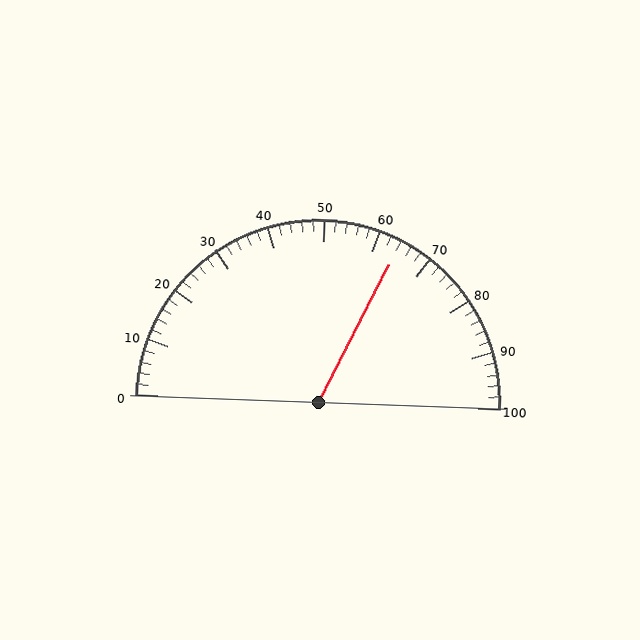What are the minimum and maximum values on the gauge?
The gauge ranges from 0 to 100.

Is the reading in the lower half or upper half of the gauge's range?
The reading is in the upper half of the range (0 to 100).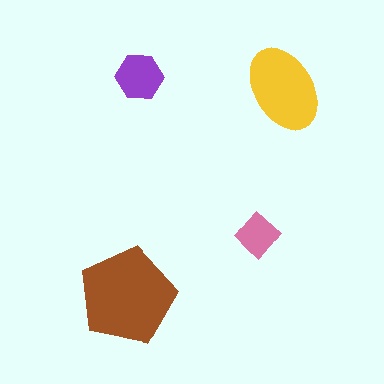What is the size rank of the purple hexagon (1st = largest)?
3rd.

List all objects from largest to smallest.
The brown pentagon, the yellow ellipse, the purple hexagon, the pink diamond.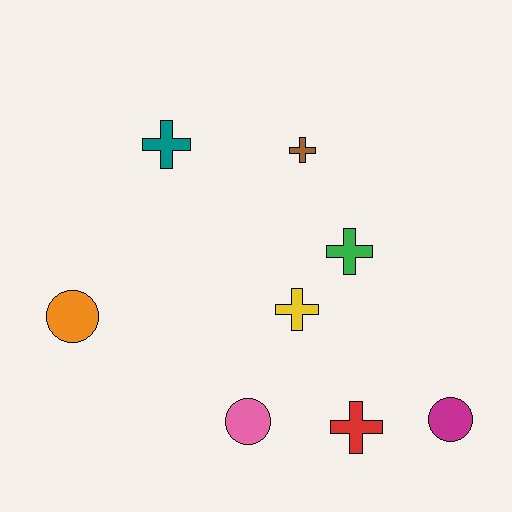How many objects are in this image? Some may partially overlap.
There are 8 objects.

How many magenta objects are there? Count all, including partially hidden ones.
There is 1 magenta object.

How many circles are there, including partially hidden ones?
There are 3 circles.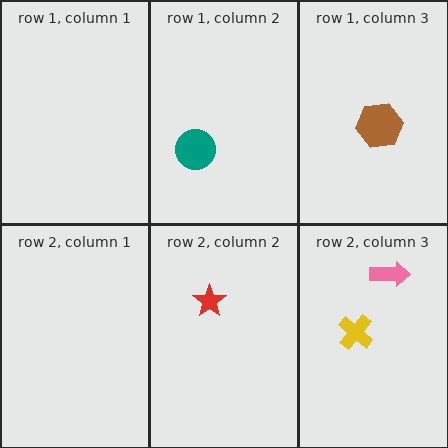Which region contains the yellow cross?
The row 2, column 3 region.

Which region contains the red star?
The row 2, column 2 region.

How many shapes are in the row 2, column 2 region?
1.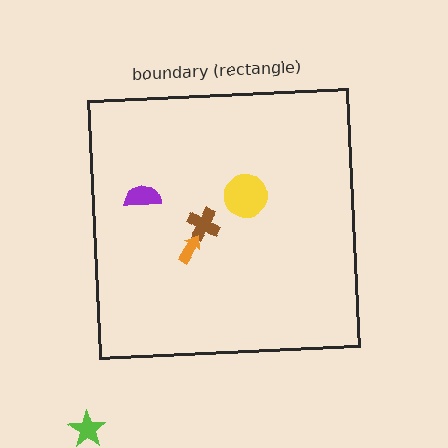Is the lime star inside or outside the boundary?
Outside.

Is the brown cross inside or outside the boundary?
Inside.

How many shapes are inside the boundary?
4 inside, 1 outside.